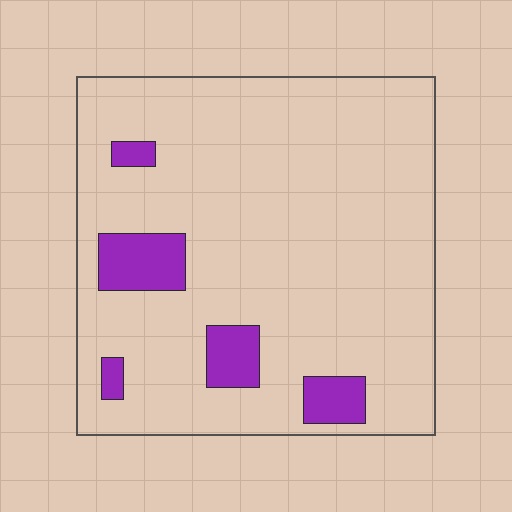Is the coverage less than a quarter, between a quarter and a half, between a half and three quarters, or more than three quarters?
Less than a quarter.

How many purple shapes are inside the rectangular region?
5.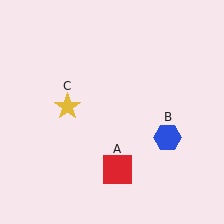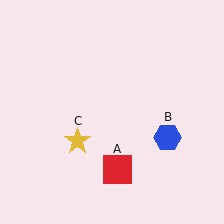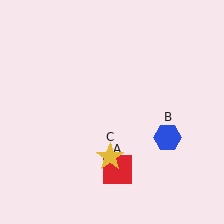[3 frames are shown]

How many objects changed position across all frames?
1 object changed position: yellow star (object C).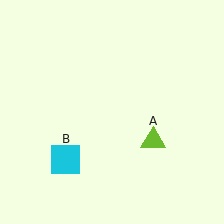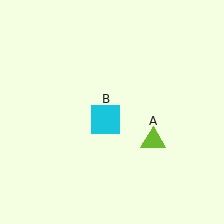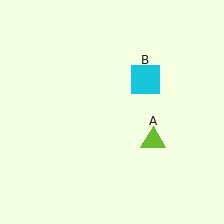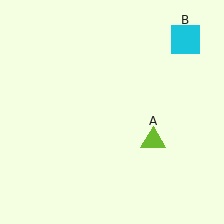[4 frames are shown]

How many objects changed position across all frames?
1 object changed position: cyan square (object B).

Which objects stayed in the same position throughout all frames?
Lime triangle (object A) remained stationary.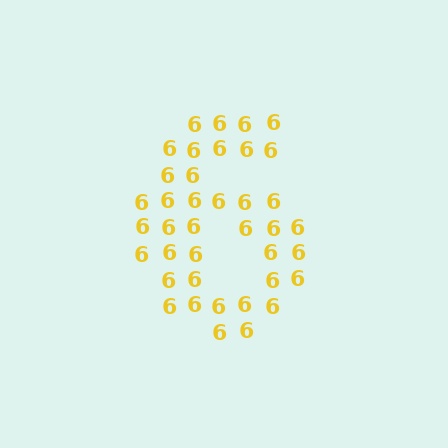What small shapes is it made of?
It is made of small digit 6's.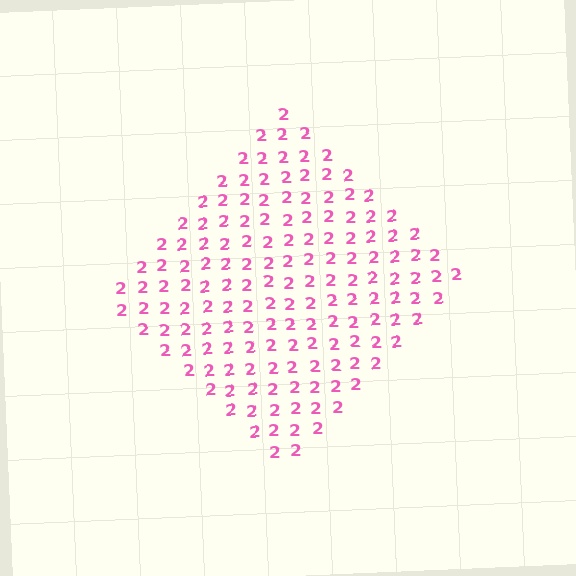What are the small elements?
The small elements are digit 2's.